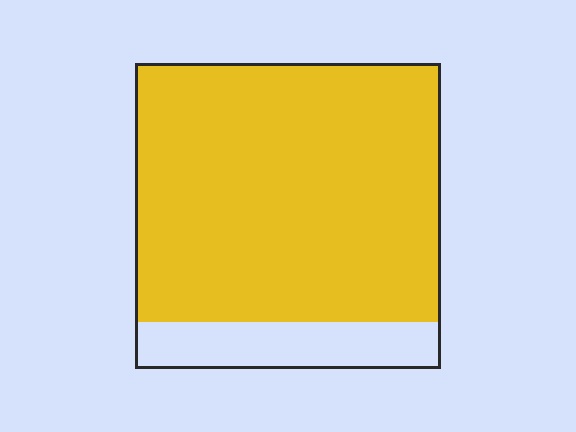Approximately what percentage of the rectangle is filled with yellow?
Approximately 85%.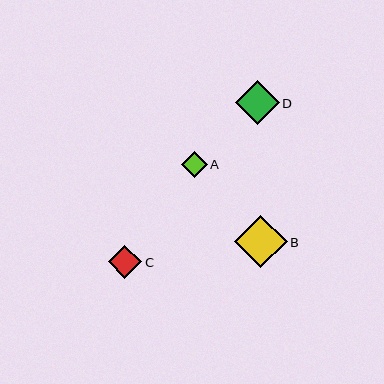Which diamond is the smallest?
Diamond A is the smallest with a size of approximately 26 pixels.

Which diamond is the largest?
Diamond B is the largest with a size of approximately 52 pixels.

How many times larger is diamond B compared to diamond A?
Diamond B is approximately 2.0 times the size of diamond A.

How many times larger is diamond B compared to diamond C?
Diamond B is approximately 1.6 times the size of diamond C.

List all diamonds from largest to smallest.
From largest to smallest: B, D, C, A.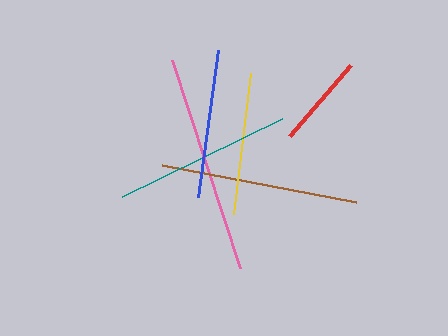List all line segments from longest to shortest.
From longest to shortest: pink, brown, teal, blue, yellow, red.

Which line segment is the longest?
The pink line is the longest at approximately 219 pixels.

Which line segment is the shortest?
The red line is the shortest at approximately 93 pixels.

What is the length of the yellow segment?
The yellow segment is approximately 143 pixels long.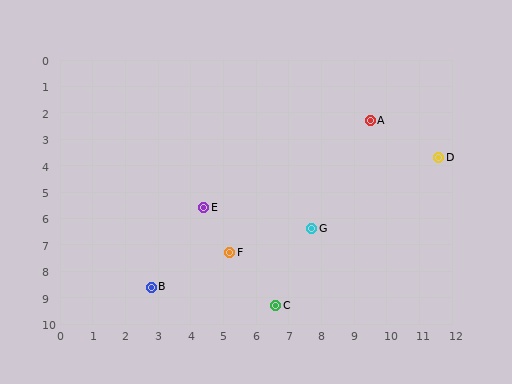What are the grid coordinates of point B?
Point B is at approximately (2.8, 8.6).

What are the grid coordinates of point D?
Point D is at approximately (11.6, 3.7).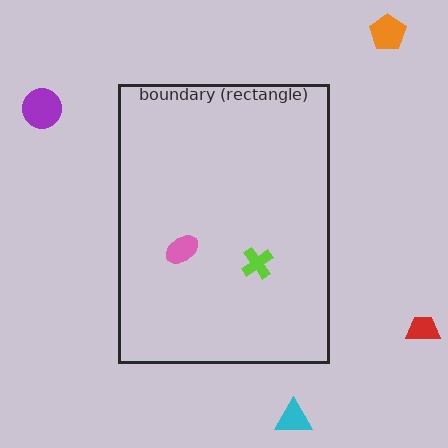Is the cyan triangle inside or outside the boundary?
Outside.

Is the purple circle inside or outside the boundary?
Outside.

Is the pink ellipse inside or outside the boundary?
Inside.